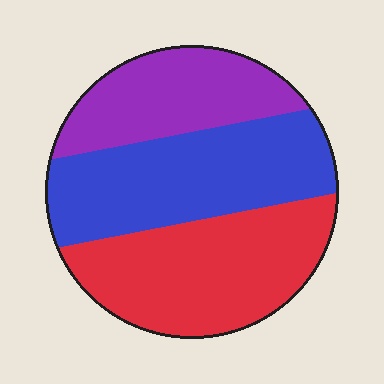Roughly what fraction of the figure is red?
Red covers 38% of the figure.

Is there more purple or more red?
Red.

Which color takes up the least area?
Purple, at roughly 25%.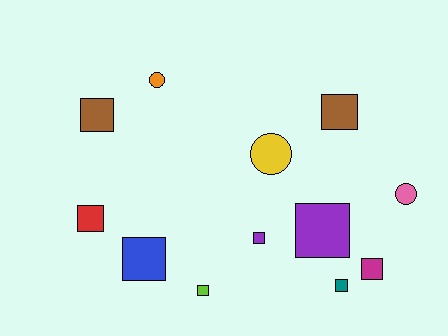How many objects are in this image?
There are 12 objects.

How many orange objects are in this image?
There is 1 orange object.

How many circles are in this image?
There are 3 circles.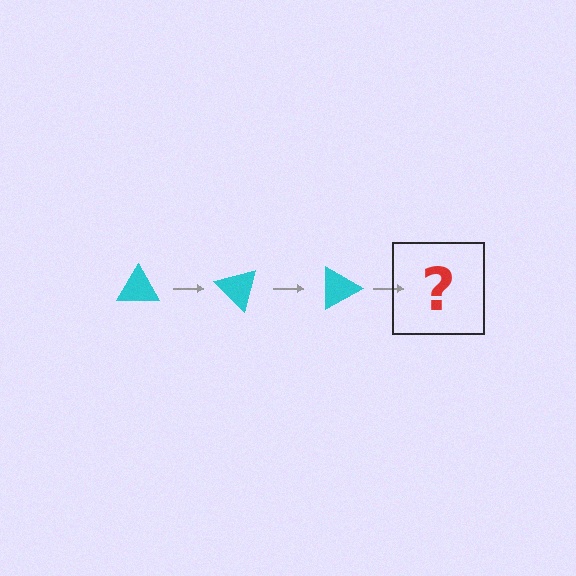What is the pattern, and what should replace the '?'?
The pattern is that the triangle rotates 45 degrees each step. The '?' should be a cyan triangle rotated 135 degrees.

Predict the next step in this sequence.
The next step is a cyan triangle rotated 135 degrees.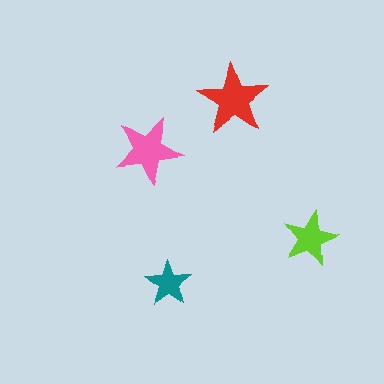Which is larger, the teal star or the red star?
The red one.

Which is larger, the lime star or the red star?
The red one.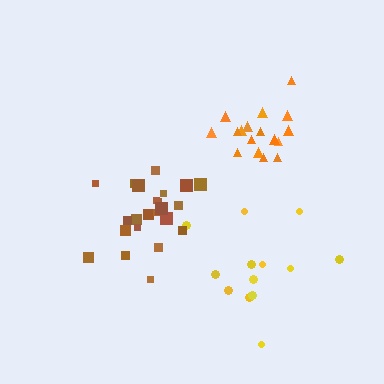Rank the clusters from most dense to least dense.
orange, brown, yellow.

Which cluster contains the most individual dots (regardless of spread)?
Brown (23).